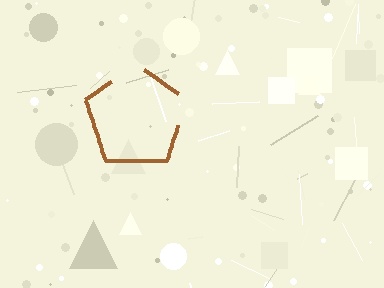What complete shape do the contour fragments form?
The contour fragments form a pentagon.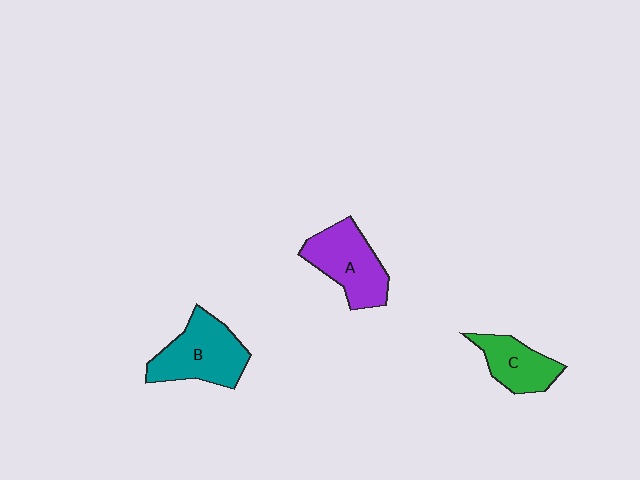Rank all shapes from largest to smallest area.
From largest to smallest: B (teal), A (purple), C (green).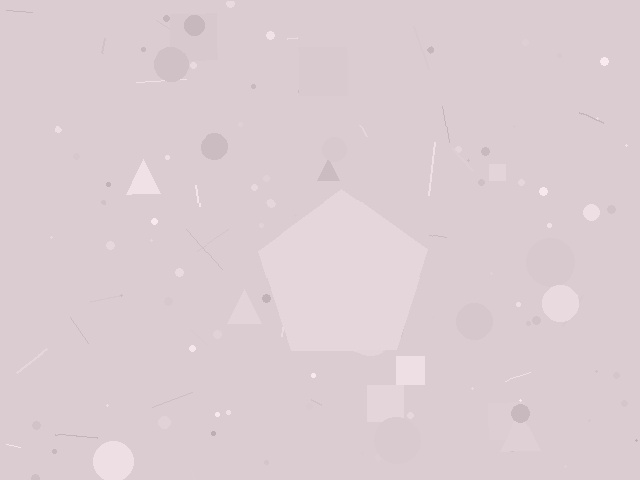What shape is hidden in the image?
A pentagon is hidden in the image.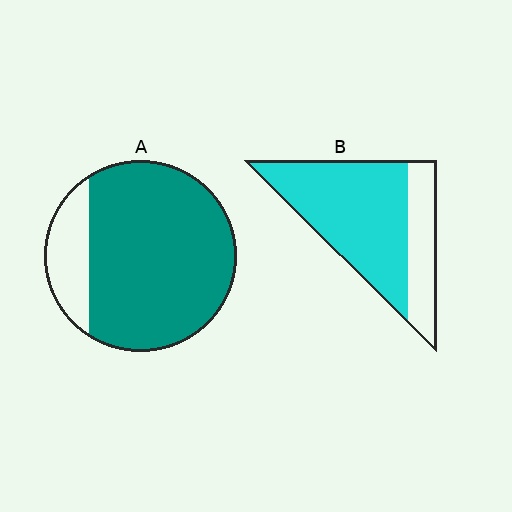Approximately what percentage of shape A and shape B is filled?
A is approximately 80% and B is approximately 70%.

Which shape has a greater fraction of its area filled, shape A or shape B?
Shape A.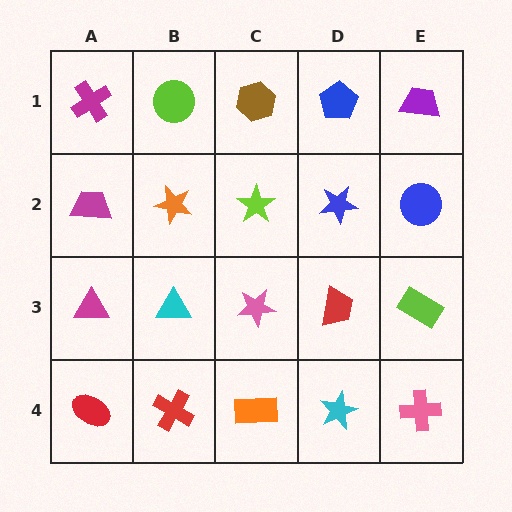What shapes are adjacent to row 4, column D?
A red trapezoid (row 3, column D), an orange rectangle (row 4, column C), a pink cross (row 4, column E).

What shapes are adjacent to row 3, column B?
An orange star (row 2, column B), a red cross (row 4, column B), a magenta triangle (row 3, column A), a pink star (row 3, column C).